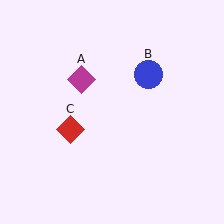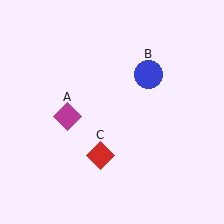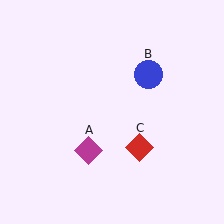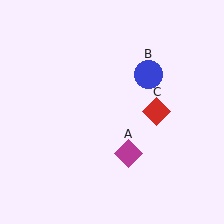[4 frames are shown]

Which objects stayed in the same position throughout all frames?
Blue circle (object B) remained stationary.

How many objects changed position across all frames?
2 objects changed position: magenta diamond (object A), red diamond (object C).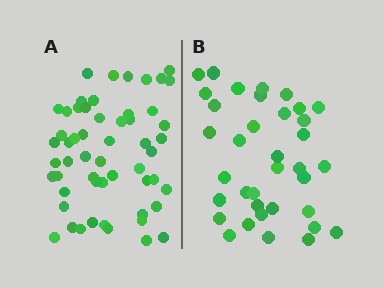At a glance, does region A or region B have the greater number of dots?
Region A (the left region) has more dots.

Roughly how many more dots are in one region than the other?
Region A has approximately 20 more dots than region B.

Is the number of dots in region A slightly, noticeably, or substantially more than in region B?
Region A has substantially more. The ratio is roughly 1.5 to 1.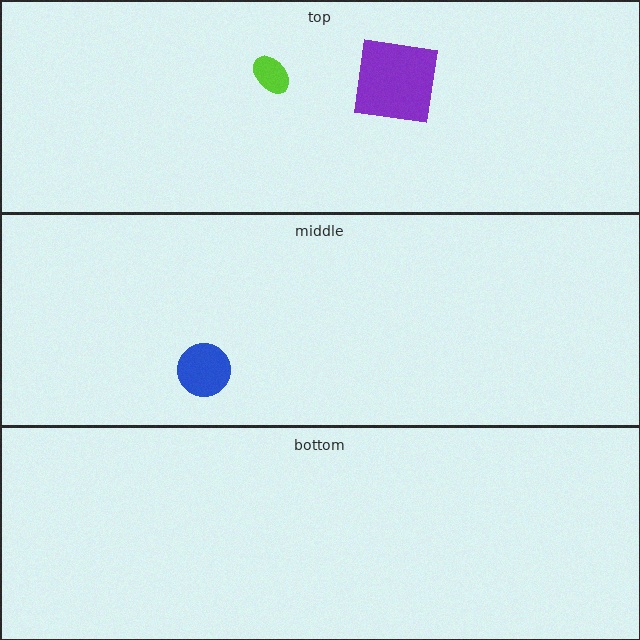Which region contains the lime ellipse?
The top region.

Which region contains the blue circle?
The middle region.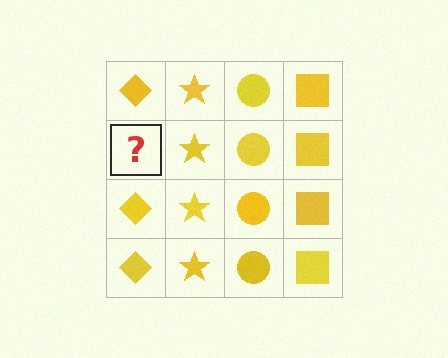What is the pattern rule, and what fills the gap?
The rule is that each column has a consistent shape. The gap should be filled with a yellow diamond.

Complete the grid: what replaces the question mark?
The question mark should be replaced with a yellow diamond.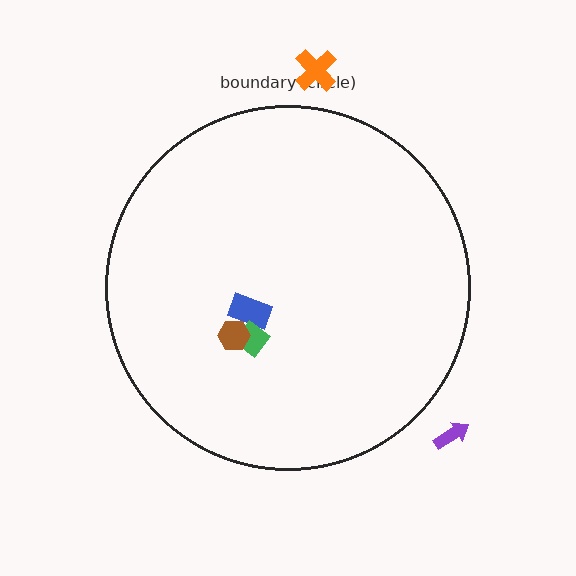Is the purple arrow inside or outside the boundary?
Outside.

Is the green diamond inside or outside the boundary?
Inside.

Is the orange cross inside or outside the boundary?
Outside.